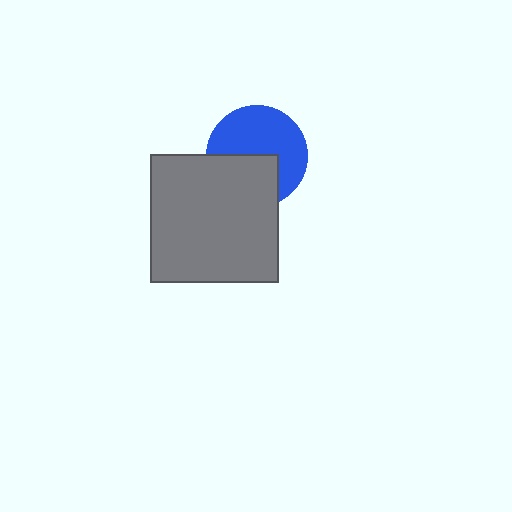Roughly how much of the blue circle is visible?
About half of it is visible (roughly 59%).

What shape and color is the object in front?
The object in front is a gray square.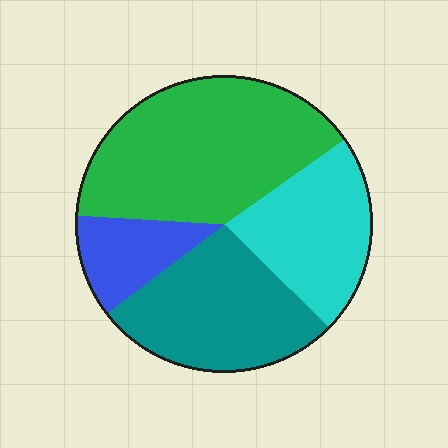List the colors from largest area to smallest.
From largest to smallest: green, teal, cyan, blue.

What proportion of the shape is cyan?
Cyan covers 22% of the shape.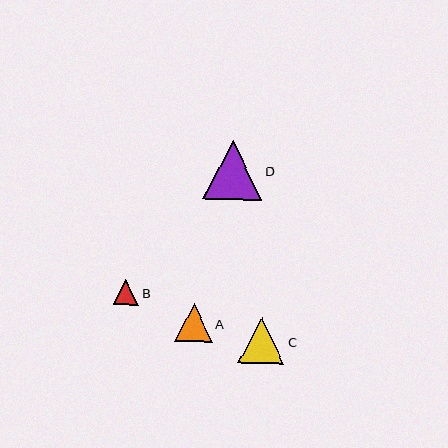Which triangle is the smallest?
Triangle B is the smallest with a size of approximately 26 pixels.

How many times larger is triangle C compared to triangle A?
Triangle C is approximately 1.2 times the size of triangle A.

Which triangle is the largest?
Triangle D is the largest with a size of approximately 59 pixels.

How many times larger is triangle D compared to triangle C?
Triangle D is approximately 1.3 times the size of triangle C.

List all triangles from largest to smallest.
From largest to smallest: D, C, A, B.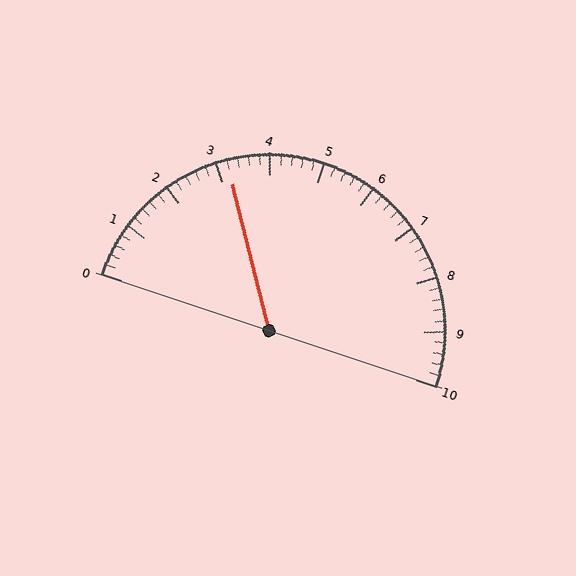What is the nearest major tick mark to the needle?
The nearest major tick mark is 3.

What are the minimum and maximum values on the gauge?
The gauge ranges from 0 to 10.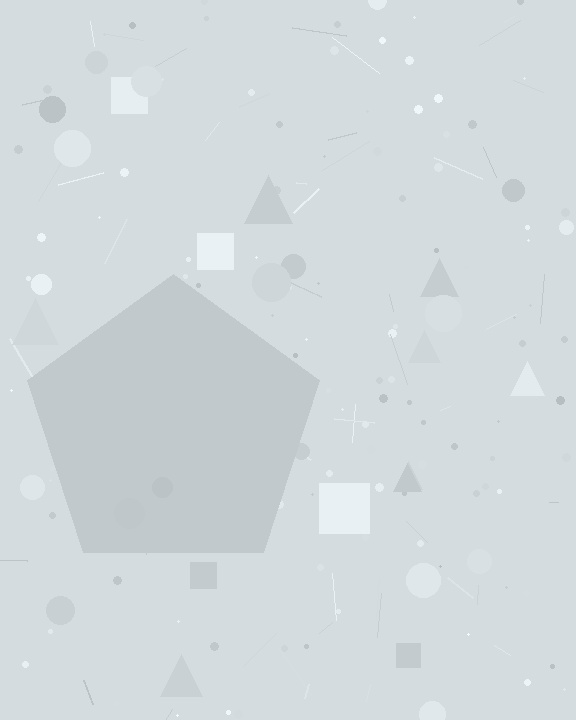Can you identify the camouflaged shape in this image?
The camouflaged shape is a pentagon.